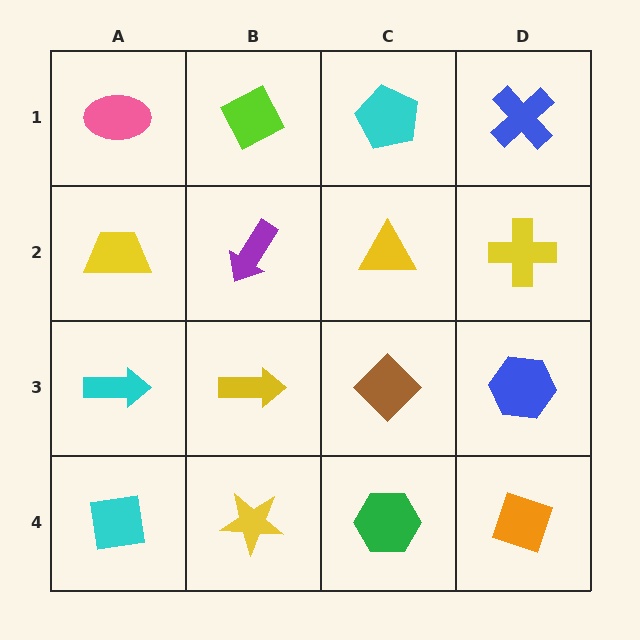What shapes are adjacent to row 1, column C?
A yellow triangle (row 2, column C), a lime diamond (row 1, column B), a blue cross (row 1, column D).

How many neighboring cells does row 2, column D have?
3.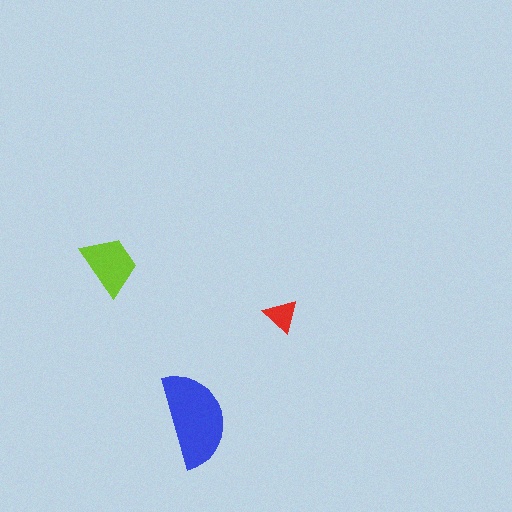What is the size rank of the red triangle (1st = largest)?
3rd.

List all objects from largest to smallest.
The blue semicircle, the lime trapezoid, the red triangle.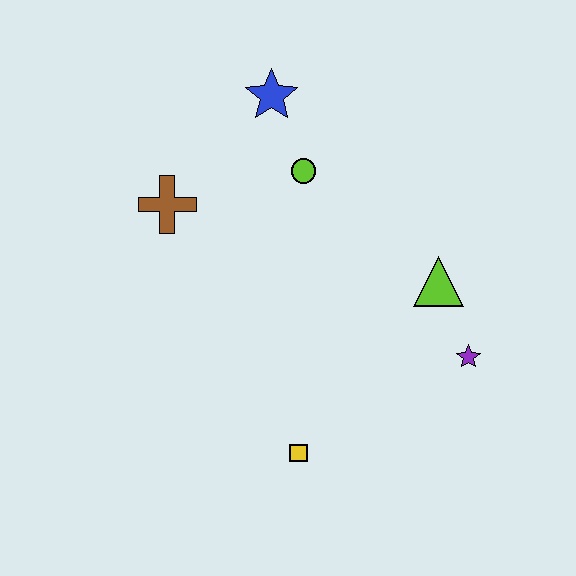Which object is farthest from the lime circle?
The yellow square is farthest from the lime circle.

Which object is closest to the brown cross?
The lime circle is closest to the brown cross.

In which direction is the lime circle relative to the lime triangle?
The lime circle is to the left of the lime triangle.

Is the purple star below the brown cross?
Yes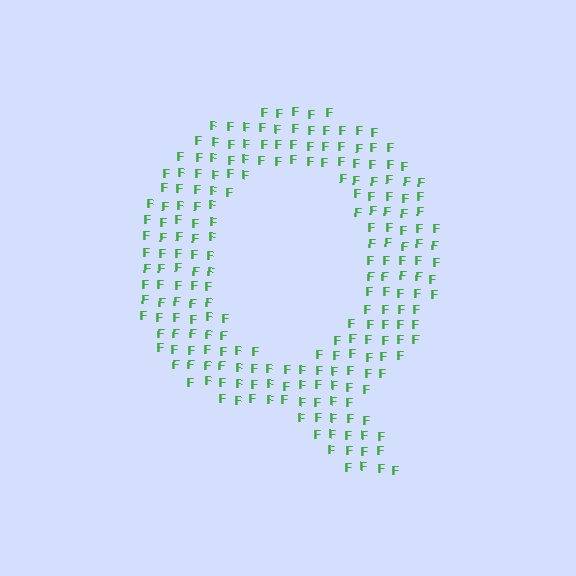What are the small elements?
The small elements are letter F's.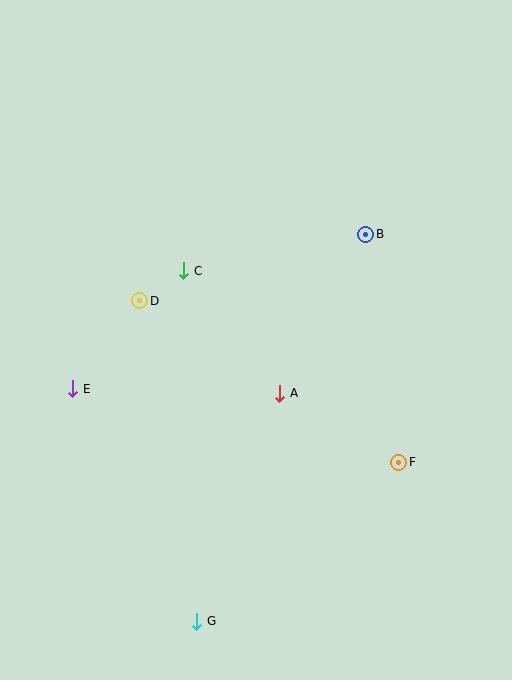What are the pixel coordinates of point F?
Point F is at (399, 462).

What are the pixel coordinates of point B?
Point B is at (366, 234).